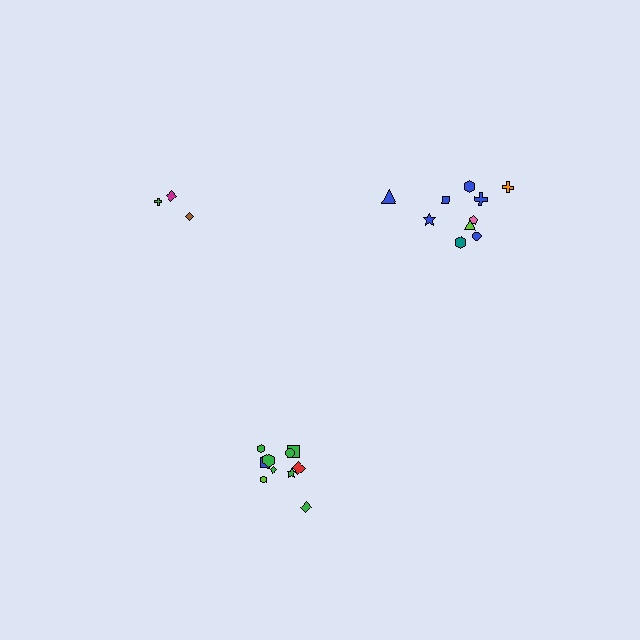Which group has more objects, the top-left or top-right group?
The top-right group.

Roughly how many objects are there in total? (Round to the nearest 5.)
Roughly 25 objects in total.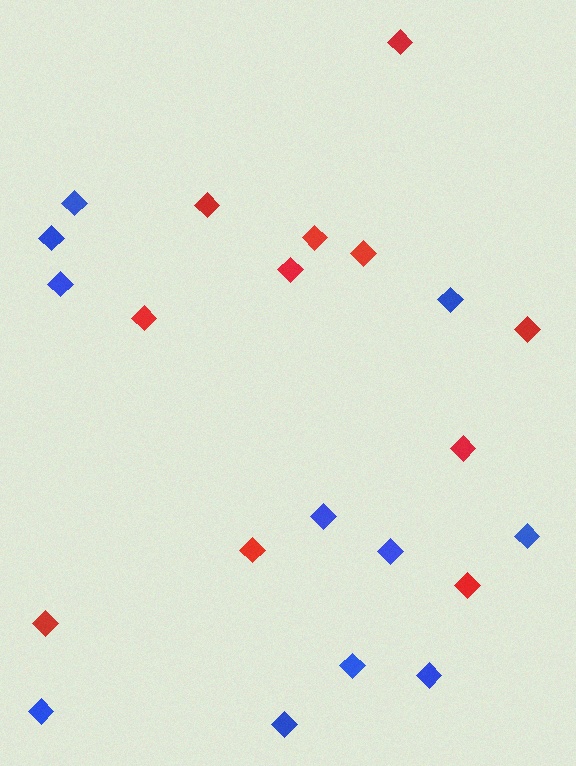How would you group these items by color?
There are 2 groups: one group of red diamonds (11) and one group of blue diamonds (11).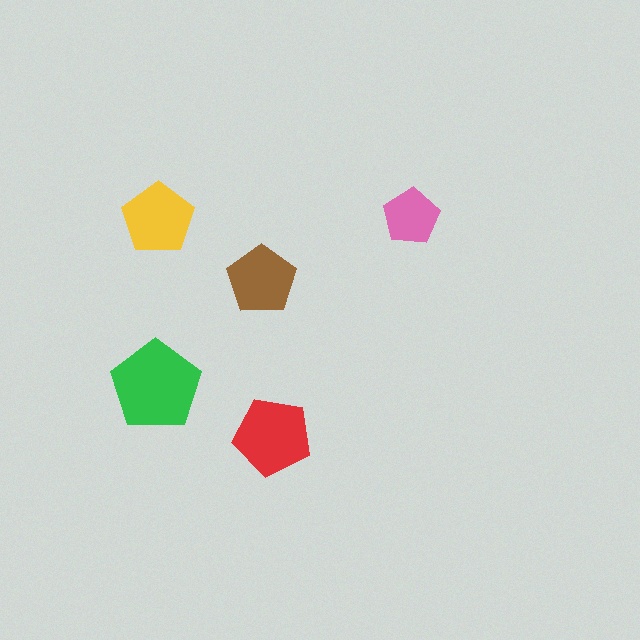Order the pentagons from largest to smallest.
the green one, the red one, the yellow one, the brown one, the pink one.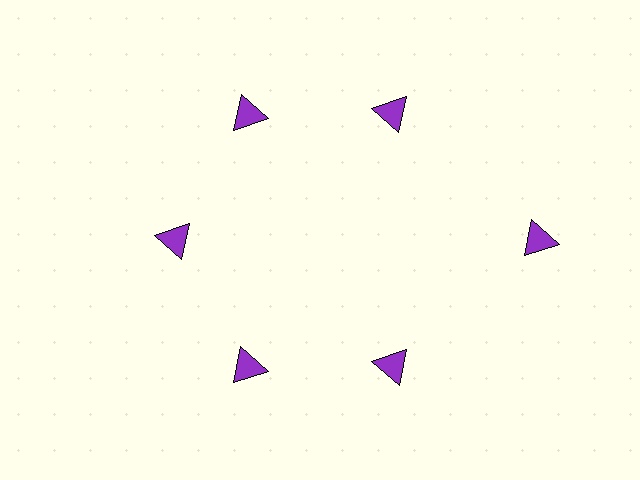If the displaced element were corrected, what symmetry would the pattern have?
It would have 6-fold rotational symmetry — the pattern would map onto itself every 60 degrees.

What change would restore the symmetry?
The symmetry would be restored by moving it inward, back onto the ring so that all 6 triangles sit at equal angles and equal distance from the center.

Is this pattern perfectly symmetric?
No. The 6 purple triangles are arranged in a ring, but one element near the 3 o'clock position is pushed outward from the center, breaking the 6-fold rotational symmetry.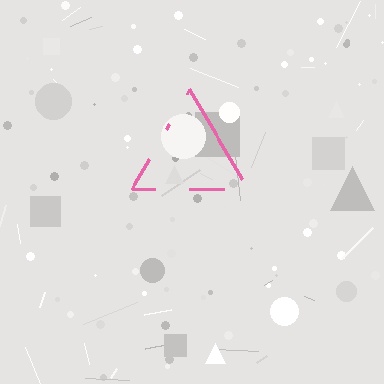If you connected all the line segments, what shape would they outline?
They would outline a triangle.